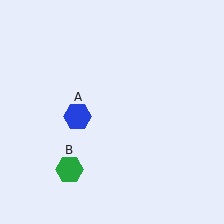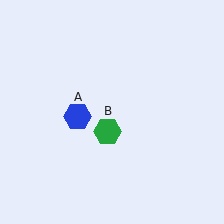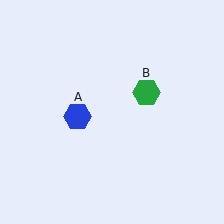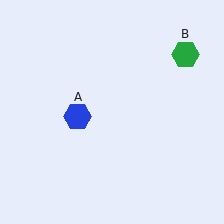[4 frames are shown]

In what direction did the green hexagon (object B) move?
The green hexagon (object B) moved up and to the right.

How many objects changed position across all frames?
1 object changed position: green hexagon (object B).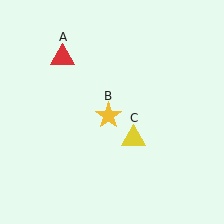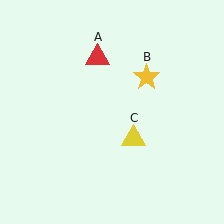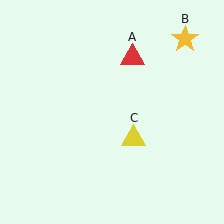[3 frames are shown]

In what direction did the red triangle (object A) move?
The red triangle (object A) moved right.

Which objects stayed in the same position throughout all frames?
Yellow triangle (object C) remained stationary.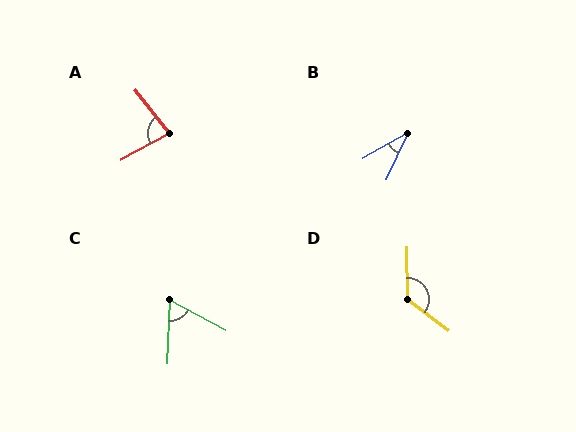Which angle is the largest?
D, at approximately 128 degrees.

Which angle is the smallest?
B, at approximately 36 degrees.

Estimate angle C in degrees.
Approximately 64 degrees.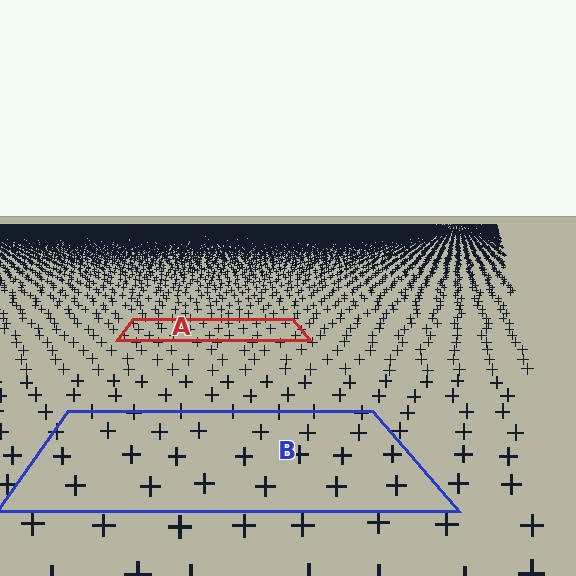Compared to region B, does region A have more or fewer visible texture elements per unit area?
Region A has more texture elements per unit area — they are packed more densely because it is farther away.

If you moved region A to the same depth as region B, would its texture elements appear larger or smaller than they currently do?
They would appear larger. At a closer depth, the same texture elements are projected at a bigger on-screen size.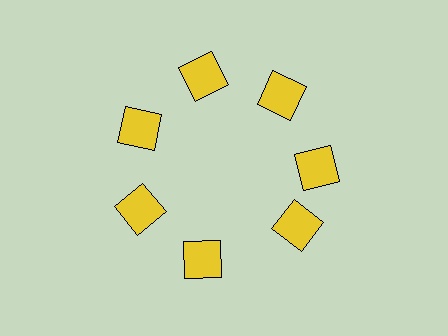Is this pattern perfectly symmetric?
No. The 7 yellow squares are arranged in a ring, but one element near the 5 o'clock position is rotated out of alignment along the ring, breaking the 7-fold rotational symmetry.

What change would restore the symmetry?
The symmetry would be restored by rotating it back into even spacing with its neighbors so that all 7 squares sit at equal angles and equal distance from the center.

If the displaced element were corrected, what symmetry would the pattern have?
It would have 7-fold rotational symmetry — the pattern would map onto itself every 51 degrees.